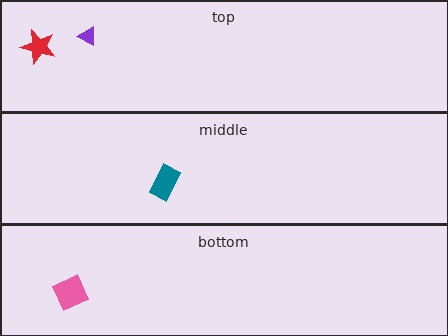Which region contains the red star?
The top region.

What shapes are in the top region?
The red star, the purple triangle.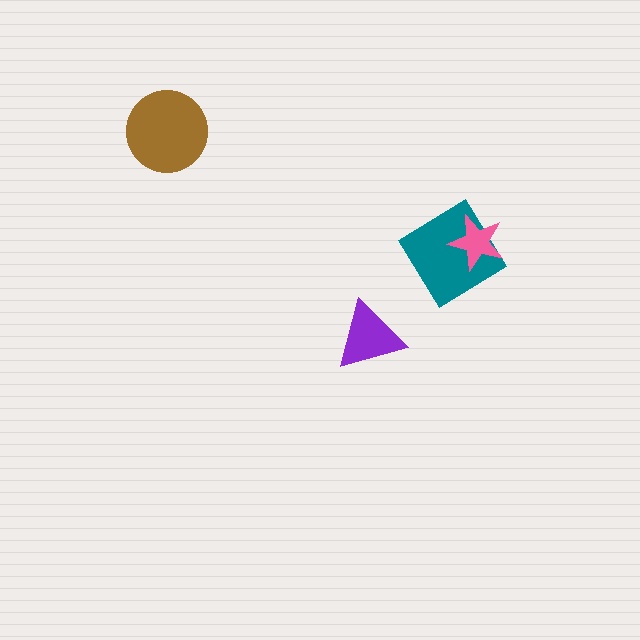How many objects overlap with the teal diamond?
1 object overlaps with the teal diamond.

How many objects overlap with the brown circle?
0 objects overlap with the brown circle.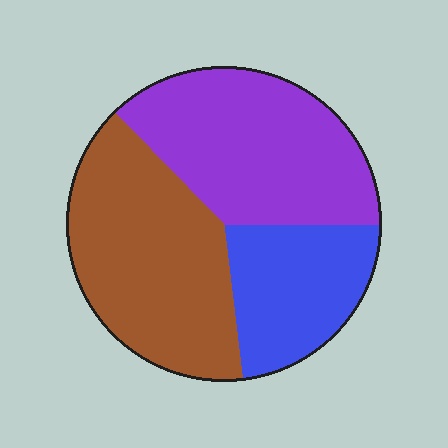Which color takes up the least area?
Blue, at roughly 25%.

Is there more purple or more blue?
Purple.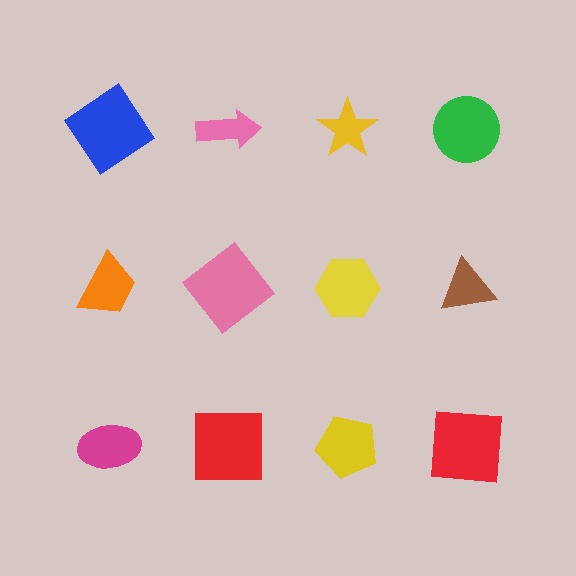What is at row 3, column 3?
A yellow pentagon.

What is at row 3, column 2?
A red square.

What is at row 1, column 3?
A yellow star.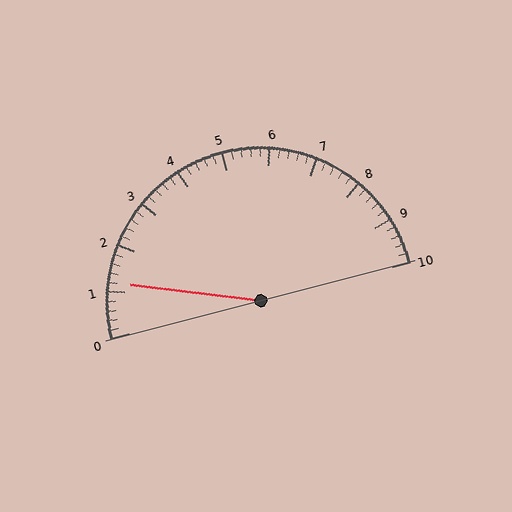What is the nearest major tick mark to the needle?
The nearest major tick mark is 1.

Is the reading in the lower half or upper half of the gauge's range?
The reading is in the lower half of the range (0 to 10).